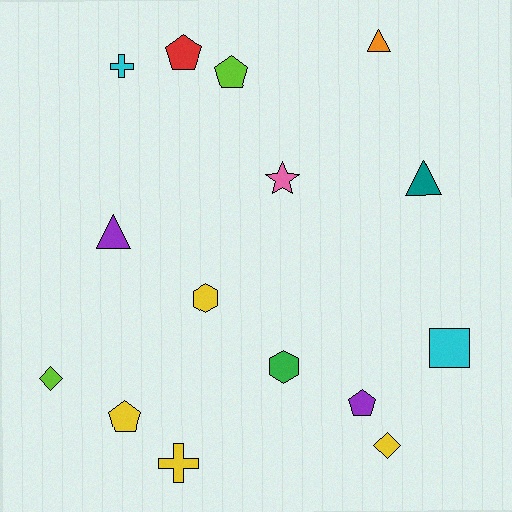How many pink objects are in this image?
There is 1 pink object.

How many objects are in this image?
There are 15 objects.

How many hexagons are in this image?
There are 2 hexagons.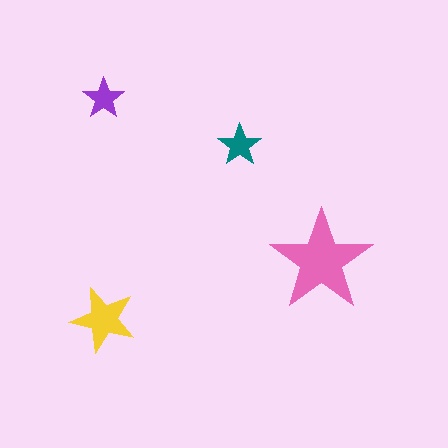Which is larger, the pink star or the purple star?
The pink one.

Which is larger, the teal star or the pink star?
The pink one.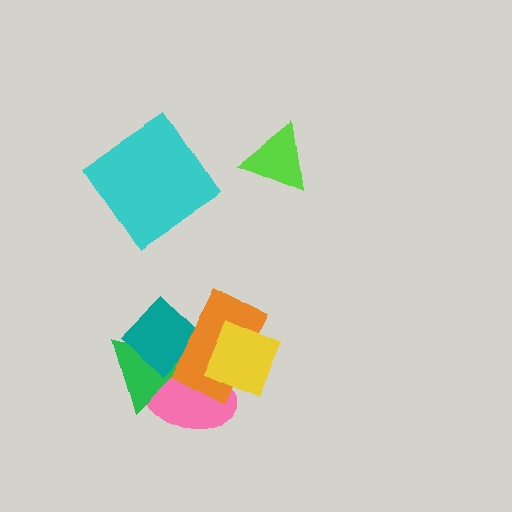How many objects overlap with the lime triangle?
0 objects overlap with the lime triangle.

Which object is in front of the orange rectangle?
The yellow diamond is in front of the orange rectangle.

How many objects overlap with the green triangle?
3 objects overlap with the green triangle.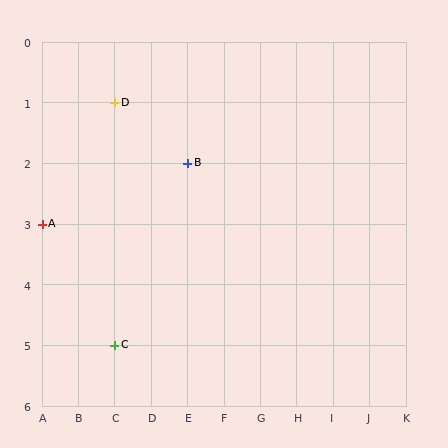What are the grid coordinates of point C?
Point C is at grid coordinates (C, 5).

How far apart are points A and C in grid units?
Points A and C are 2 columns and 2 rows apart (about 2.8 grid units diagonally).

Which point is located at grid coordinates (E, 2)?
Point B is at (E, 2).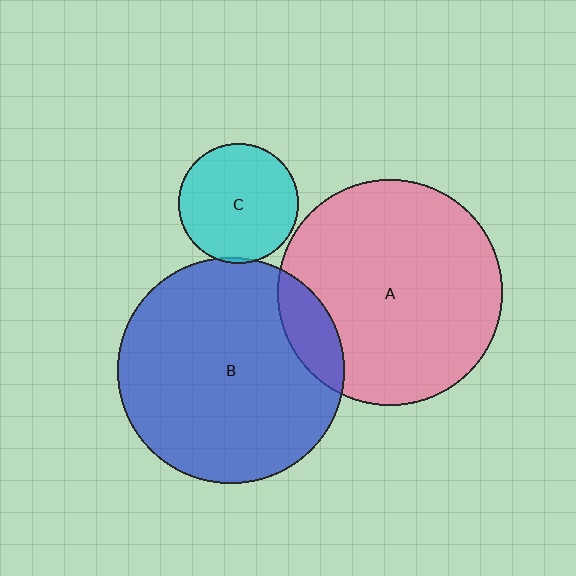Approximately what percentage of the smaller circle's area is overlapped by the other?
Approximately 10%.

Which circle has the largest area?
Circle B (blue).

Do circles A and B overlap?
Yes.